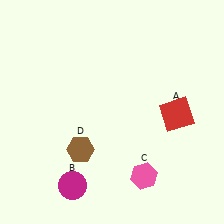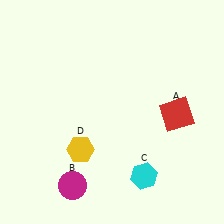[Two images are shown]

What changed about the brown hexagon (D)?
In Image 1, D is brown. In Image 2, it changed to yellow.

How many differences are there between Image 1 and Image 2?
There are 2 differences between the two images.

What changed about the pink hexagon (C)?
In Image 1, C is pink. In Image 2, it changed to cyan.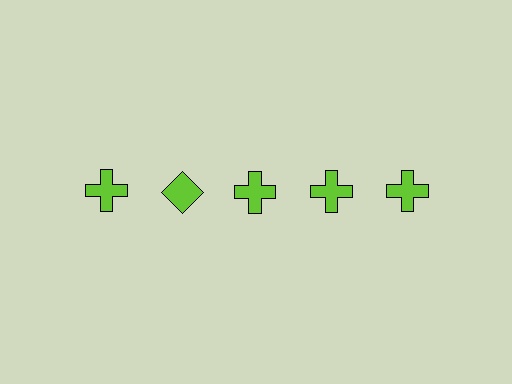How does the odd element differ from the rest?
It has a different shape: diamond instead of cross.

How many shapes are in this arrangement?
There are 5 shapes arranged in a grid pattern.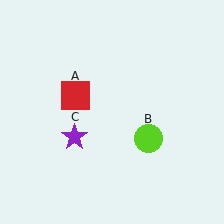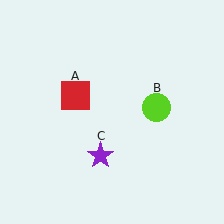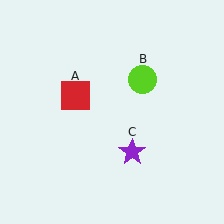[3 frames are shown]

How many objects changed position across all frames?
2 objects changed position: lime circle (object B), purple star (object C).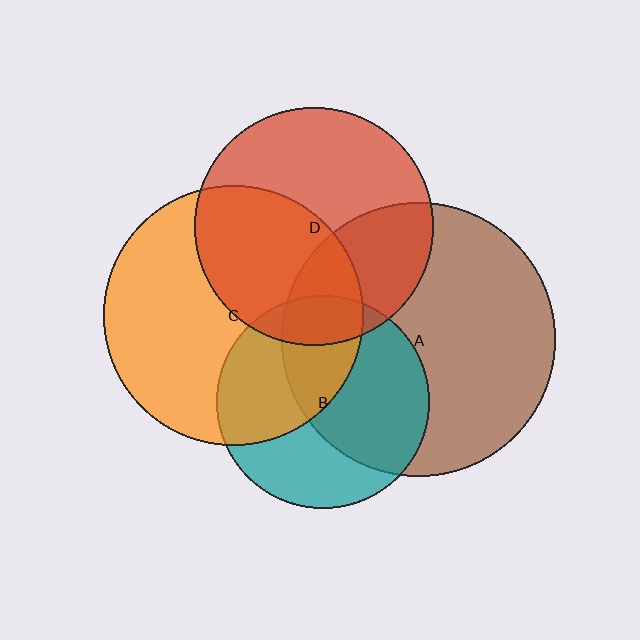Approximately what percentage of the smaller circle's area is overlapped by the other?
Approximately 20%.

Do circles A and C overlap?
Yes.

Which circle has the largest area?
Circle A (brown).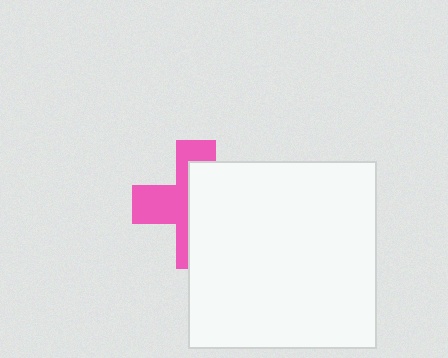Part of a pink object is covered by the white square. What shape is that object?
It is a cross.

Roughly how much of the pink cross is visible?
A small part of it is visible (roughly 45%).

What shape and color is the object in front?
The object in front is a white square.